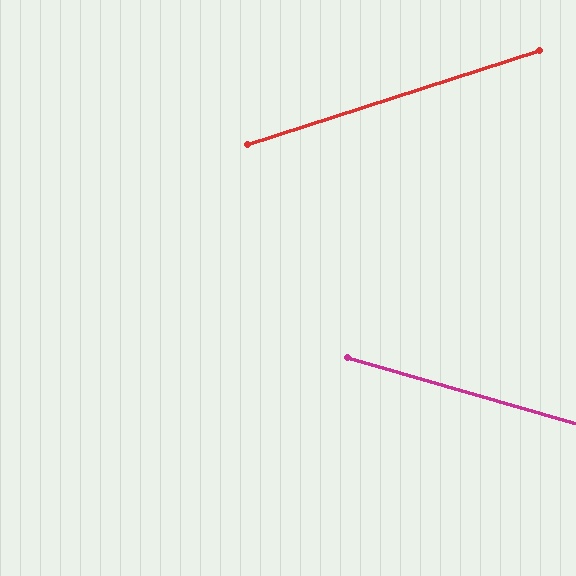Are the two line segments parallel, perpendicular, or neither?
Neither parallel nor perpendicular — they differ by about 34°.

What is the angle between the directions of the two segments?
Approximately 34 degrees.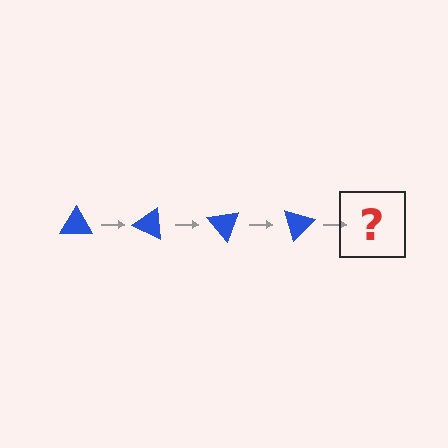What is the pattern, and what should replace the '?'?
The pattern is that the triangle rotates 25 degrees each step. The '?' should be a blue triangle rotated 100 degrees.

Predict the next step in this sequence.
The next step is a blue triangle rotated 100 degrees.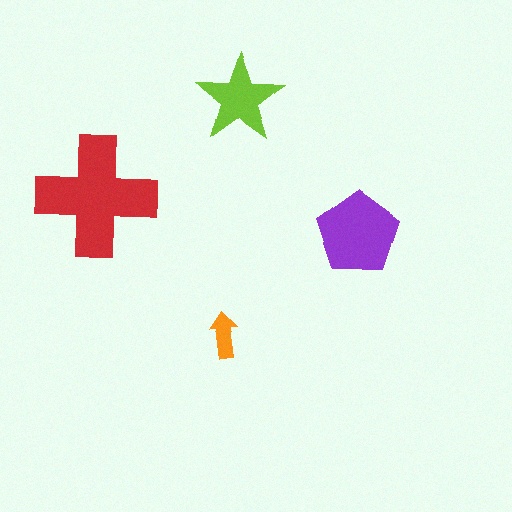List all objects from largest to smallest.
The red cross, the purple pentagon, the lime star, the orange arrow.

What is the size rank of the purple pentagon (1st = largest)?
2nd.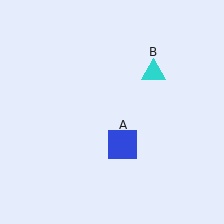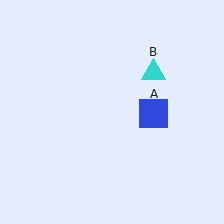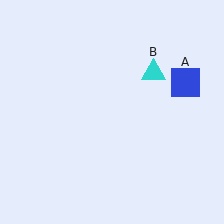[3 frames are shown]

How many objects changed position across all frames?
1 object changed position: blue square (object A).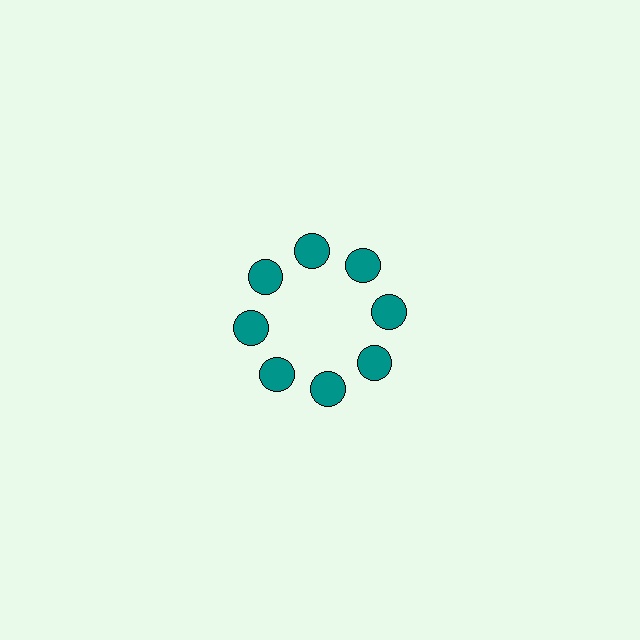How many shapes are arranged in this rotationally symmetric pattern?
There are 8 shapes, arranged in 8 groups of 1.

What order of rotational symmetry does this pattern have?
This pattern has 8-fold rotational symmetry.